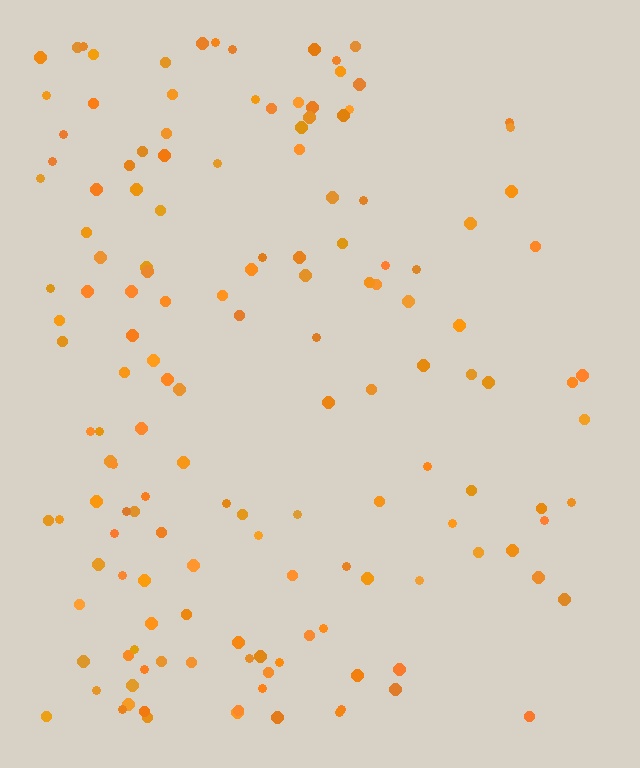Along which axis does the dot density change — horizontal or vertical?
Horizontal.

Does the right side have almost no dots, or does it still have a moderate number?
Still a moderate number, just noticeably fewer than the left.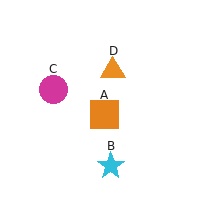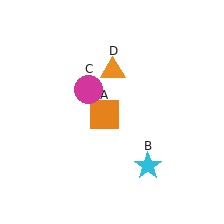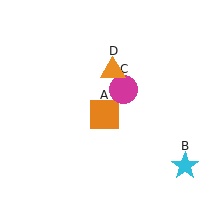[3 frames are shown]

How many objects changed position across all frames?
2 objects changed position: cyan star (object B), magenta circle (object C).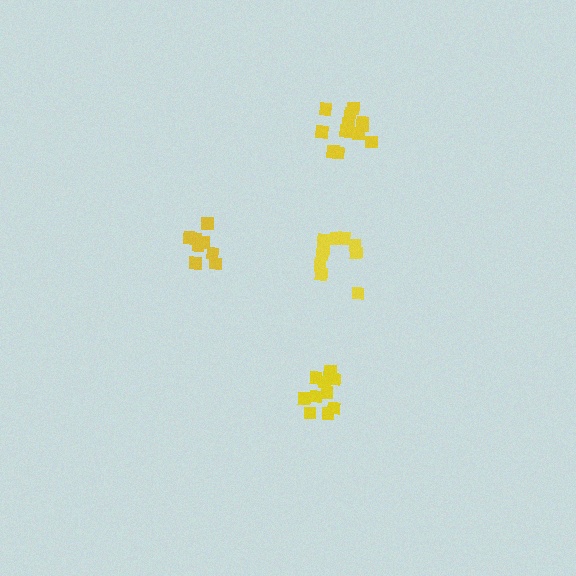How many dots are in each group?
Group 1: 10 dots, Group 2: 12 dots, Group 3: 12 dots, Group 4: 8 dots (42 total).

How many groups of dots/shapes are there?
There are 4 groups.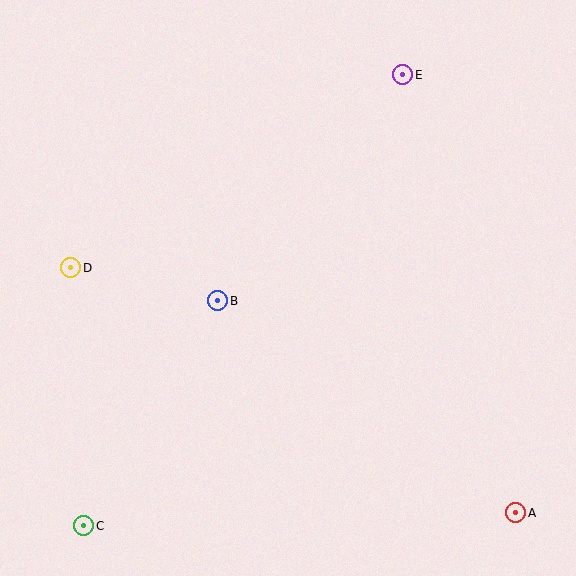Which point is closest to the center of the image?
Point B at (218, 301) is closest to the center.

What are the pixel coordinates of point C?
Point C is at (84, 526).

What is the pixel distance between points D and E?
The distance between D and E is 384 pixels.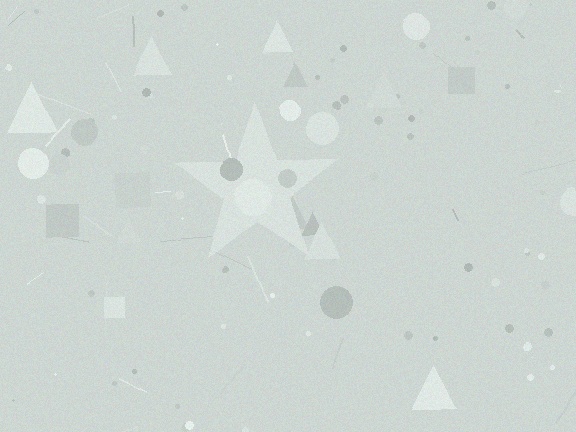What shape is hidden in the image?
A star is hidden in the image.